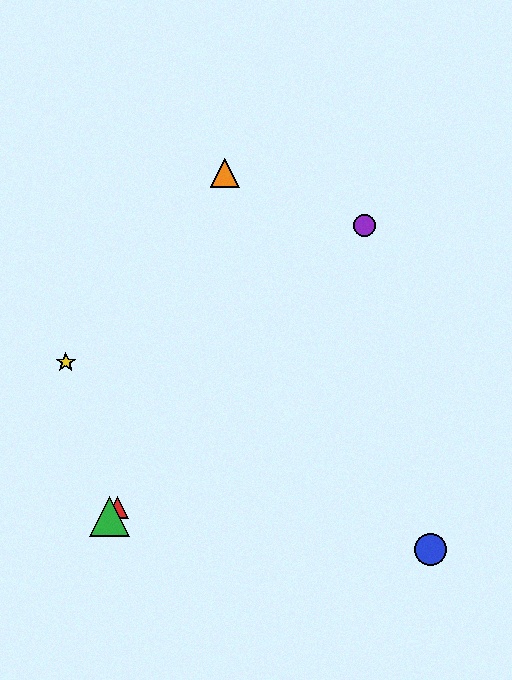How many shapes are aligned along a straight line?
3 shapes (the red triangle, the green triangle, the purple circle) are aligned along a straight line.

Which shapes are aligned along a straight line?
The red triangle, the green triangle, the purple circle are aligned along a straight line.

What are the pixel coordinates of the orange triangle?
The orange triangle is at (225, 173).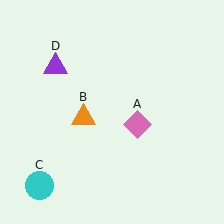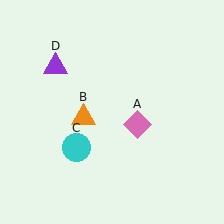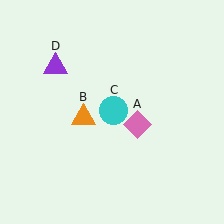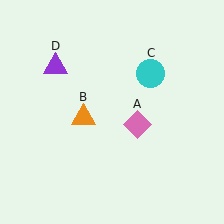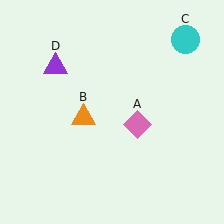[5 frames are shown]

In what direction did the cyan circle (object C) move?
The cyan circle (object C) moved up and to the right.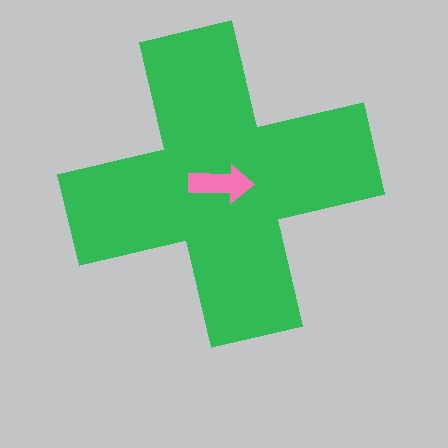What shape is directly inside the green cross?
The pink arrow.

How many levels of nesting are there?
2.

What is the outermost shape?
The green cross.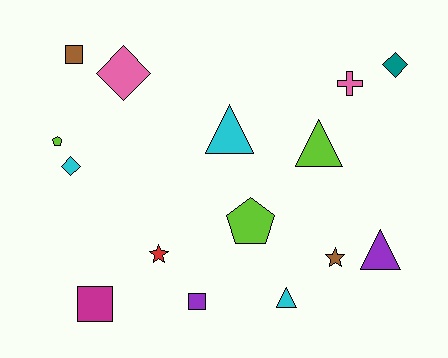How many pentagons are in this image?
There are 2 pentagons.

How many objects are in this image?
There are 15 objects.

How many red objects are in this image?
There is 1 red object.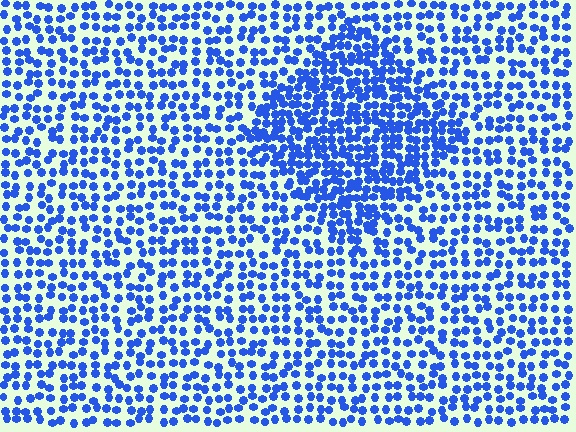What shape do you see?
I see a diamond.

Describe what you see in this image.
The image contains small blue elements arranged at two different densities. A diamond-shaped region is visible where the elements are more densely packed than the surrounding area.